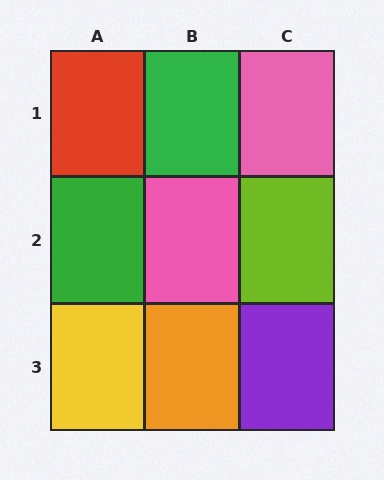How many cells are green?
2 cells are green.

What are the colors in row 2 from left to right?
Green, pink, lime.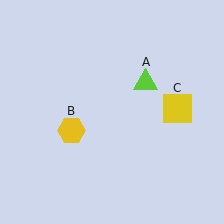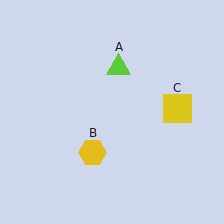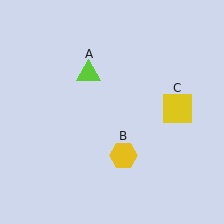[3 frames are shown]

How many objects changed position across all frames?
2 objects changed position: lime triangle (object A), yellow hexagon (object B).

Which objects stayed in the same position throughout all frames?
Yellow square (object C) remained stationary.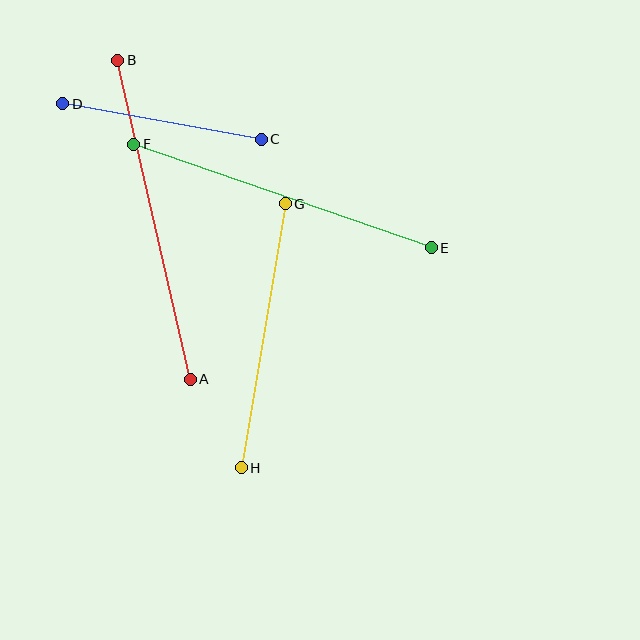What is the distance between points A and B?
The distance is approximately 327 pixels.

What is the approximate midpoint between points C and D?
The midpoint is at approximately (162, 122) pixels.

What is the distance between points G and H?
The distance is approximately 268 pixels.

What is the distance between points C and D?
The distance is approximately 202 pixels.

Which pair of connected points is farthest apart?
Points A and B are farthest apart.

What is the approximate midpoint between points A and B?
The midpoint is at approximately (154, 220) pixels.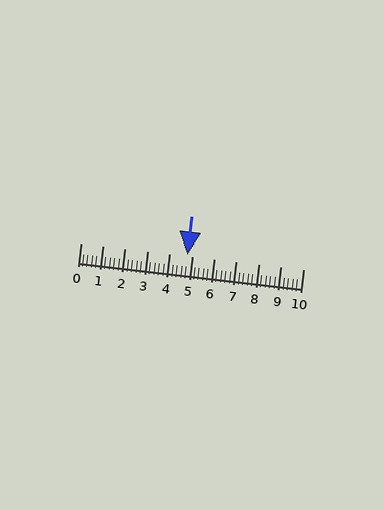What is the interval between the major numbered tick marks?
The major tick marks are spaced 1 units apart.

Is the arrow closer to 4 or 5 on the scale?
The arrow is closer to 5.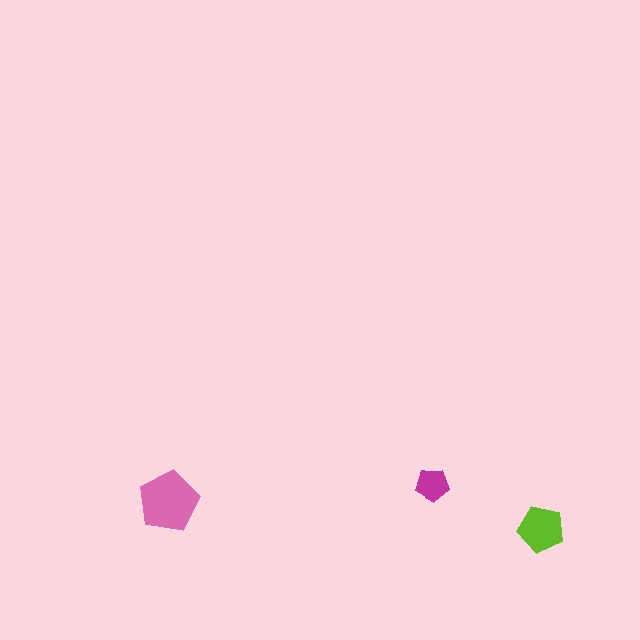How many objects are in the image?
There are 3 objects in the image.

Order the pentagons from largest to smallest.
the pink one, the lime one, the magenta one.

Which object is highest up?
The magenta pentagon is topmost.